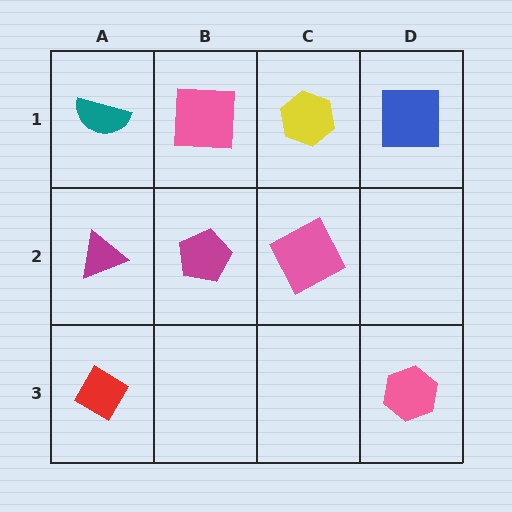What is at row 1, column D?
A blue square.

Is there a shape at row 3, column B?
No, that cell is empty.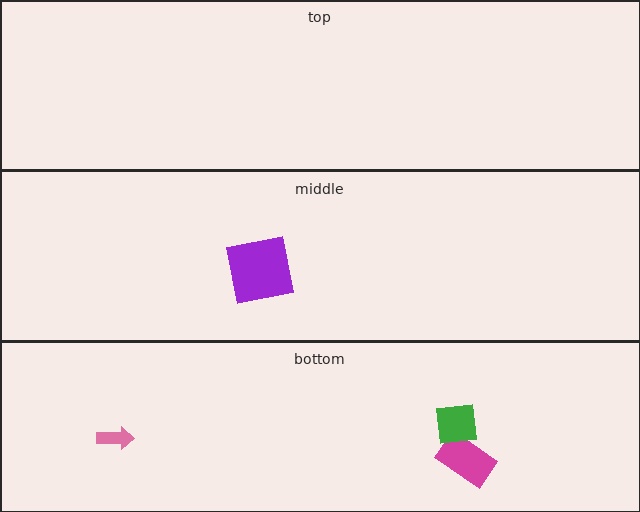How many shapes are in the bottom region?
3.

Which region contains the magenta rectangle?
The bottom region.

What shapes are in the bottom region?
The magenta rectangle, the pink arrow, the green square.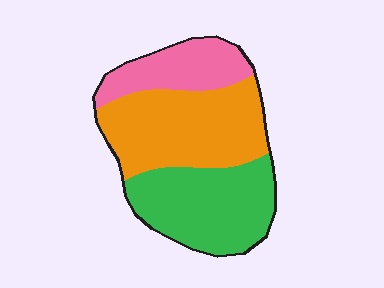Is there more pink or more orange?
Orange.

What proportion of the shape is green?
Green takes up between a quarter and a half of the shape.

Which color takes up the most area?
Orange, at roughly 40%.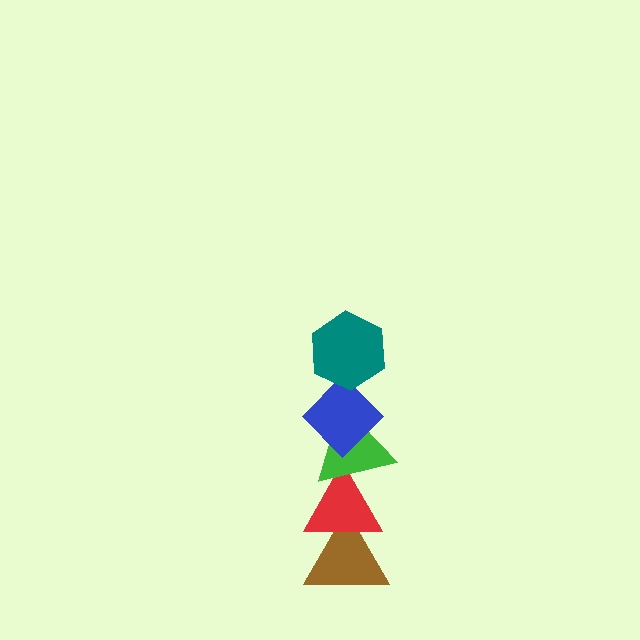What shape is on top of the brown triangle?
The red triangle is on top of the brown triangle.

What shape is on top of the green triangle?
The blue diamond is on top of the green triangle.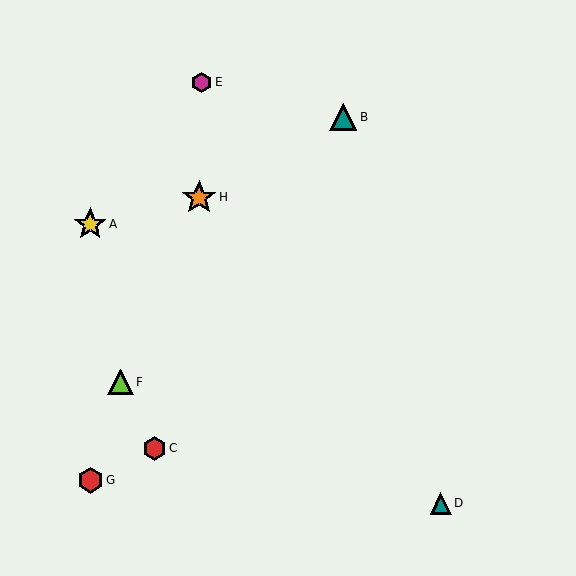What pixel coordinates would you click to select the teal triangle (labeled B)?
Click at (343, 117) to select the teal triangle B.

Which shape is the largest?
The orange star (labeled H) is the largest.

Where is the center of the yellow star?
The center of the yellow star is at (90, 224).